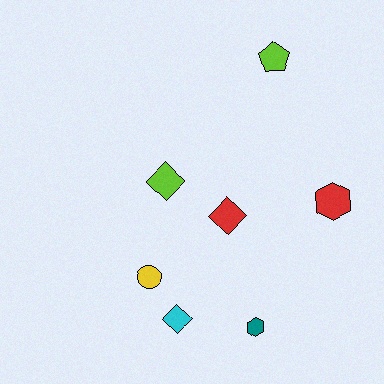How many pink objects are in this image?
There are no pink objects.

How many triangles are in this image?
There are no triangles.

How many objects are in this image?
There are 7 objects.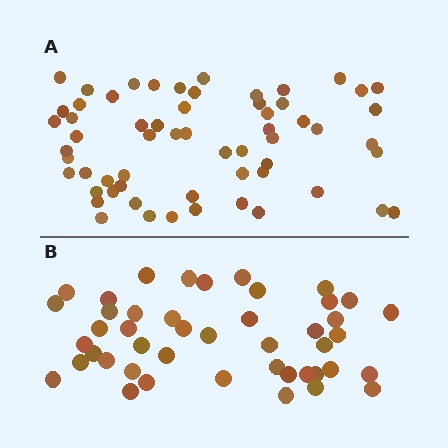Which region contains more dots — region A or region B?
Region A (the top region) has more dots.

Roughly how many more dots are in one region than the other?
Region A has approximately 15 more dots than region B.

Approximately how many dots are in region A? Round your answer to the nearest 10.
About 60 dots.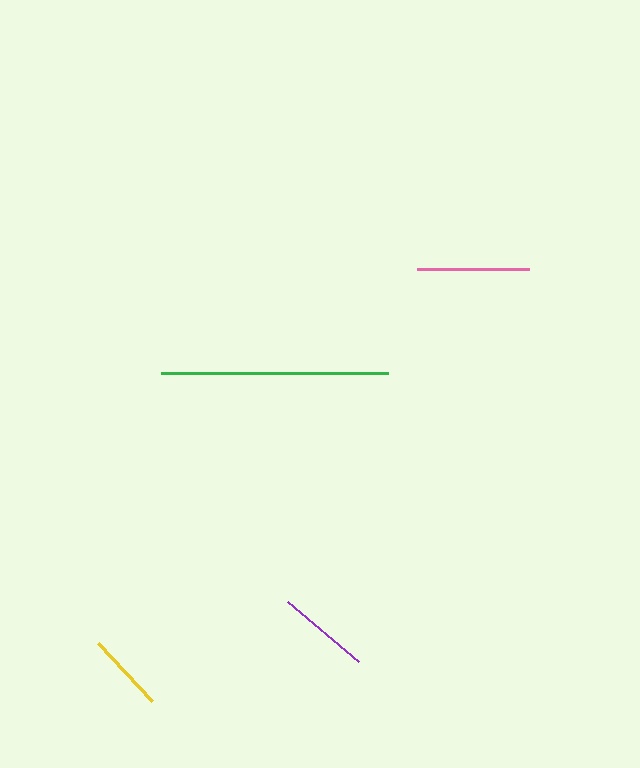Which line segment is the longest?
The green line is the longest at approximately 227 pixels.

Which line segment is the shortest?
The yellow line is the shortest at approximately 79 pixels.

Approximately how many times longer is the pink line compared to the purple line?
The pink line is approximately 1.2 times the length of the purple line.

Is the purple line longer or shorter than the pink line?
The pink line is longer than the purple line.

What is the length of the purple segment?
The purple segment is approximately 93 pixels long.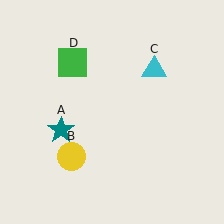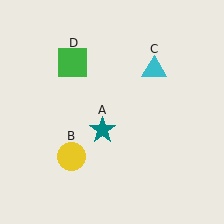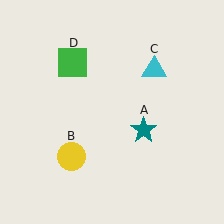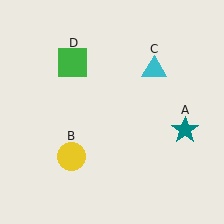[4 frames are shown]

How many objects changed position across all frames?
1 object changed position: teal star (object A).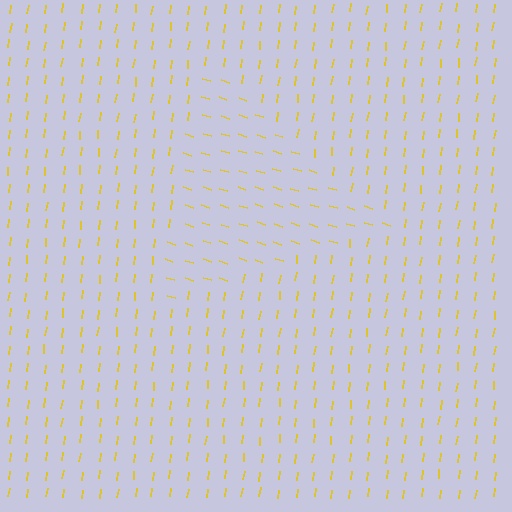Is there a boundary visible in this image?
Yes, there is a texture boundary formed by a change in line orientation.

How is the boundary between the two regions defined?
The boundary is defined purely by a change in line orientation (approximately 79 degrees difference). All lines are the same color and thickness.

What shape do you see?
I see a triangle.